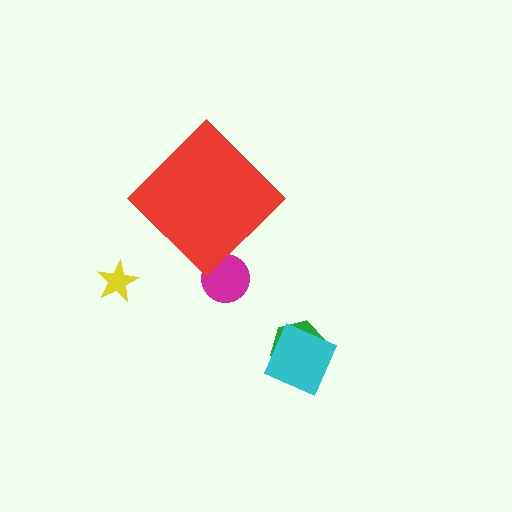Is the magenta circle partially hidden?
Yes, the magenta circle is partially hidden behind the red diamond.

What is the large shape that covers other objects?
A red diamond.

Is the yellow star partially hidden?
No, the yellow star is fully visible.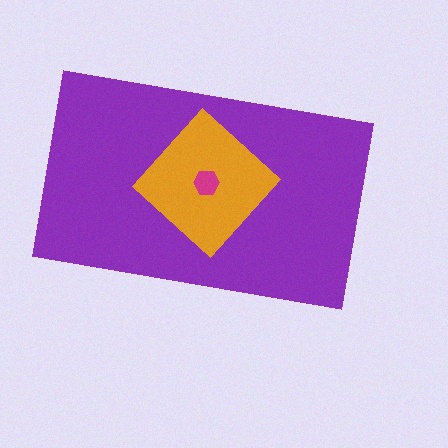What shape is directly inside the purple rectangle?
The orange diamond.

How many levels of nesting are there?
3.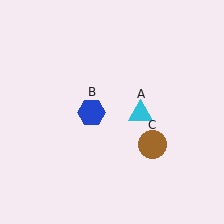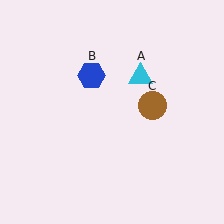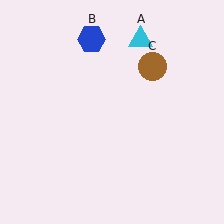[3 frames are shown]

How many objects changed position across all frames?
3 objects changed position: cyan triangle (object A), blue hexagon (object B), brown circle (object C).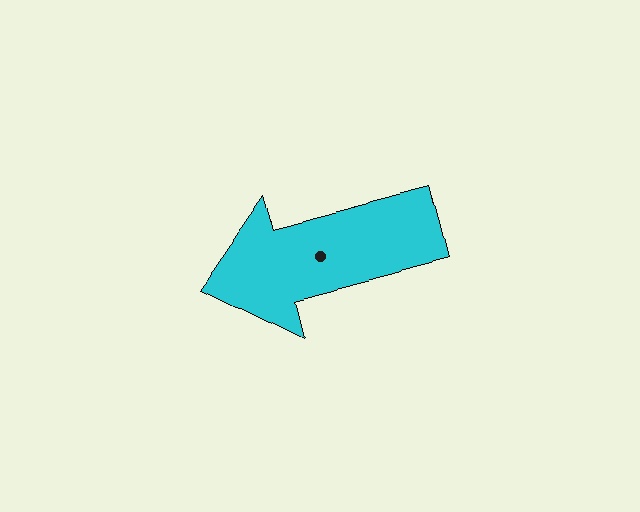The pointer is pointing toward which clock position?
Roughly 9 o'clock.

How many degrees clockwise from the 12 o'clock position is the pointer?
Approximately 255 degrees.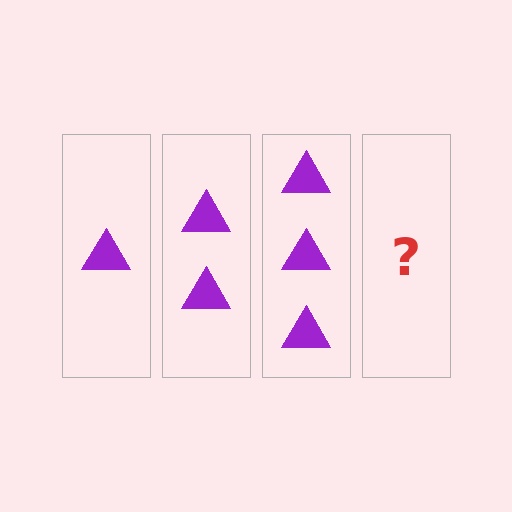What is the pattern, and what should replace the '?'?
The pattern is that each step adds one more triangle. The '?' should be 4 triangles.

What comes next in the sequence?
The next element should be 4 triangles.